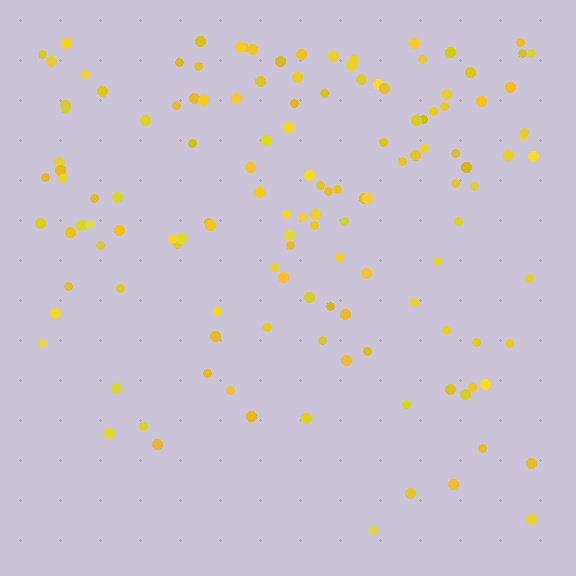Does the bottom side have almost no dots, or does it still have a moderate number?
Still a moderate number, just noticeably fewer than the top.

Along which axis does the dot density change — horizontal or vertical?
Vertical.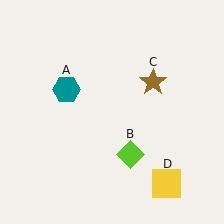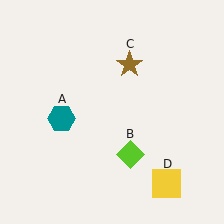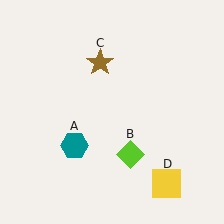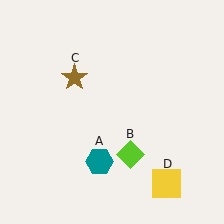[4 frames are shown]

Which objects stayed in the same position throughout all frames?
Lime diamond (object B) and yellow square (object D) remained stationary.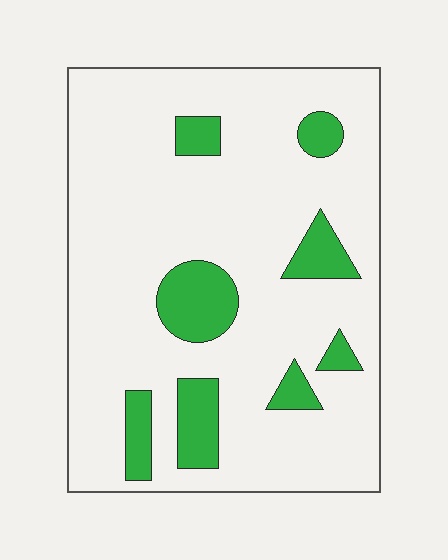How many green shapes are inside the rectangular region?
8.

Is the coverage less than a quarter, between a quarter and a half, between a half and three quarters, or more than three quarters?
Less than a quarter.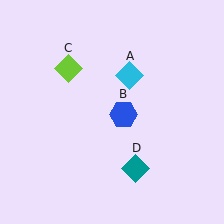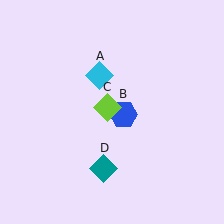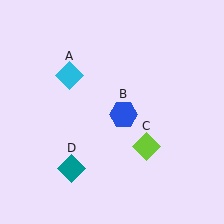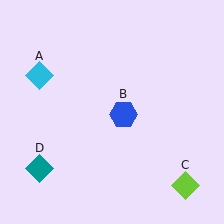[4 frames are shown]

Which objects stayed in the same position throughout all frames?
Blue hexagon (object B) remained stationary.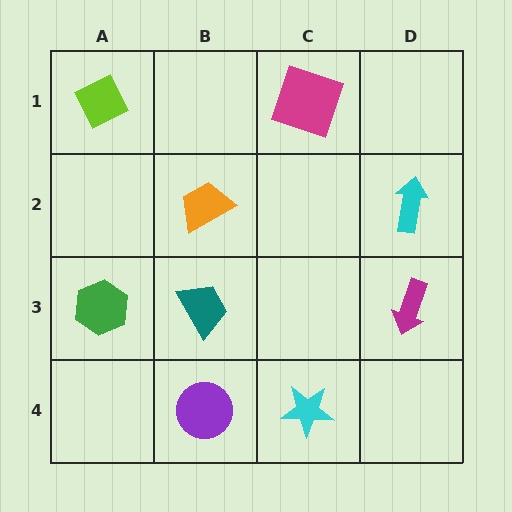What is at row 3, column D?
A magenta arrow.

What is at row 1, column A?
A lime diamond.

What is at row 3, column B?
A teal trapezoid.